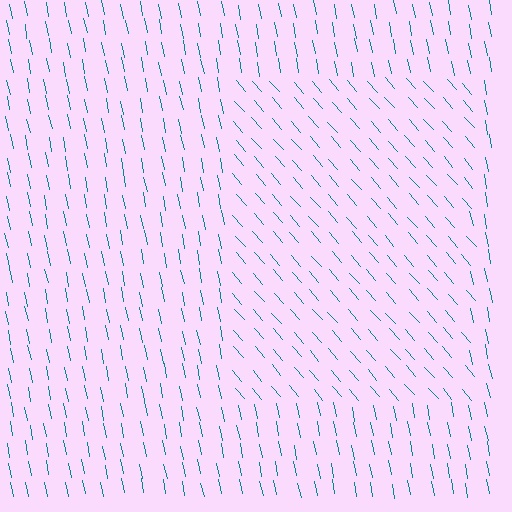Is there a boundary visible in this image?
Yes, there is a texture boundary formed by a change in line orientation.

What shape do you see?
I see a rectangle.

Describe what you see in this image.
The image is filled with small teal line segments. A rectangle region in the image has lines oriented differently from the surrounding lines, creating a visible texture boundary.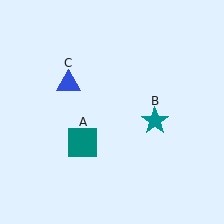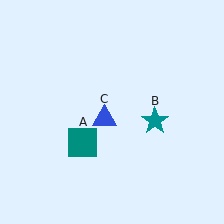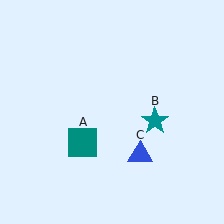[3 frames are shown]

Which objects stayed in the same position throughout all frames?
Teal square (object A) and teal star (object B) remained stationary.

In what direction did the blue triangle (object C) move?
The blue triangle (object C) moved down and to the right.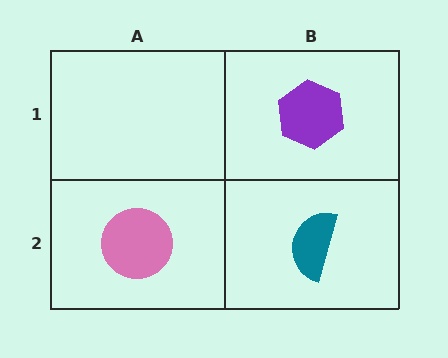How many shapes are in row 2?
2 shapes.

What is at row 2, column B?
A teal semicircle.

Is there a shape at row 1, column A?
No, that cell is empty.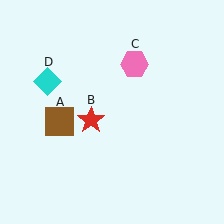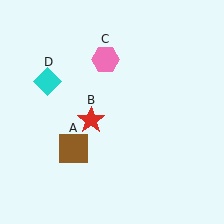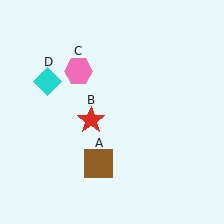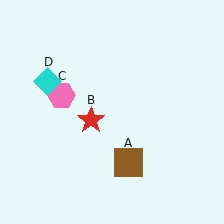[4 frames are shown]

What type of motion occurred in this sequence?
The brown square (object A), pink hexagon (object C) rotated counterclockwise around the center of the scene.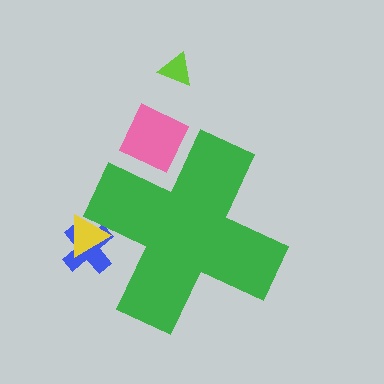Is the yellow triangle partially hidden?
Yes, the yellow triangle is partially hidden behind the green cross.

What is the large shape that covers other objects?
A green cross.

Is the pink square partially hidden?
Yes, the pink square is partially hidden behind the green cross.